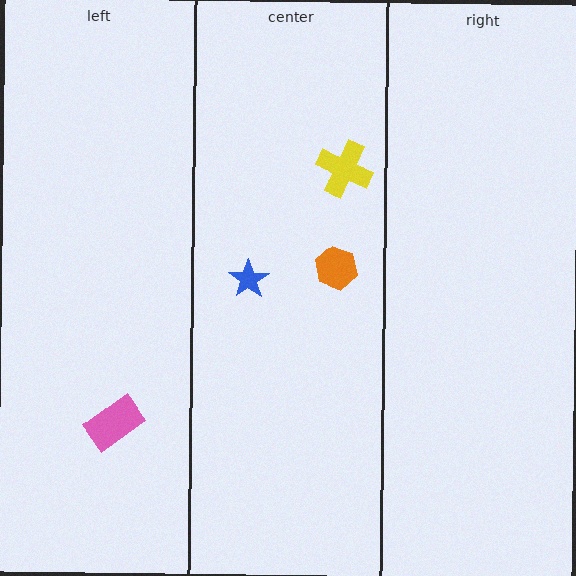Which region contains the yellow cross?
The center region.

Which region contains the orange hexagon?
The center region.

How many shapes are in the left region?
1.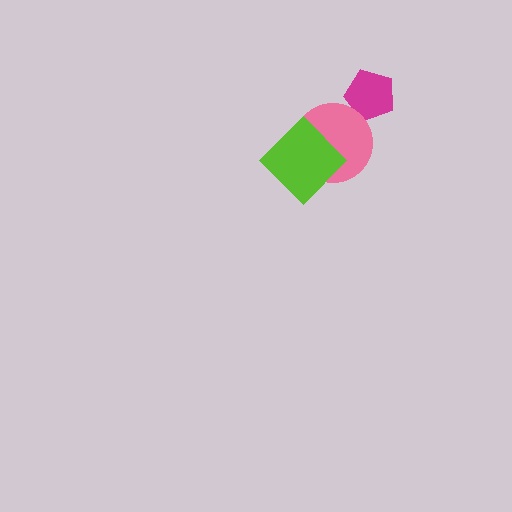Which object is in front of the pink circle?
The lime diamond is in front of the pink circle.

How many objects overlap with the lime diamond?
1 object overlaps with the lime diamond.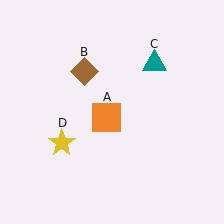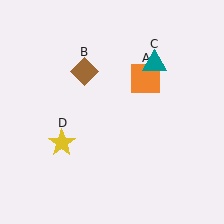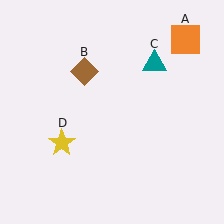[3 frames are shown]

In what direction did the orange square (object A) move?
The orange square (object A) moved up and to the right.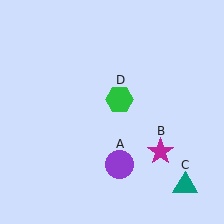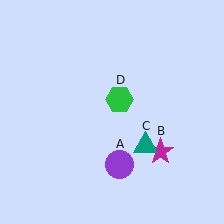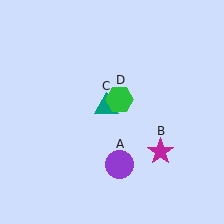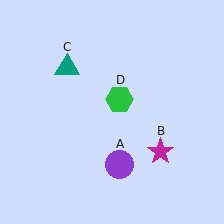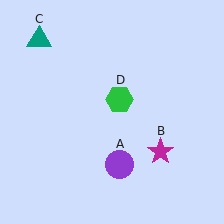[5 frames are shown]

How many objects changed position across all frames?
1 object changed position: teal triangle (object C).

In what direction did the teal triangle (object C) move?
The teal triangle (object C) moved up and to the left.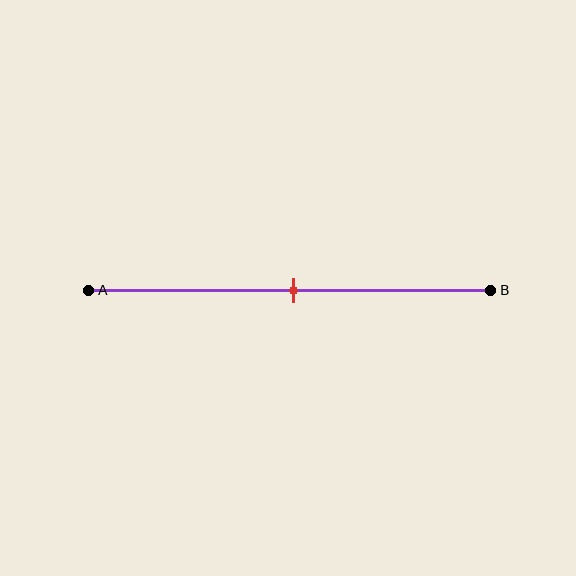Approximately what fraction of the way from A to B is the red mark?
The red mark is approximately 50% of the way from A to B.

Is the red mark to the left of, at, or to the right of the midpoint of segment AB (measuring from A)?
The red mark is approximately at the midpoint of segment AB.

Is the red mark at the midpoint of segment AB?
Yes, the mark is approximately at the midpoint.